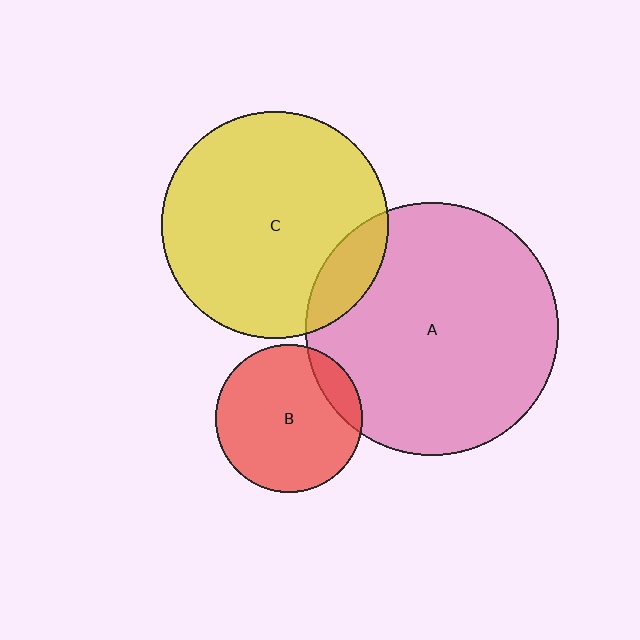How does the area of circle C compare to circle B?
Approximately 2.4 times.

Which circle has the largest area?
Circle A (pink).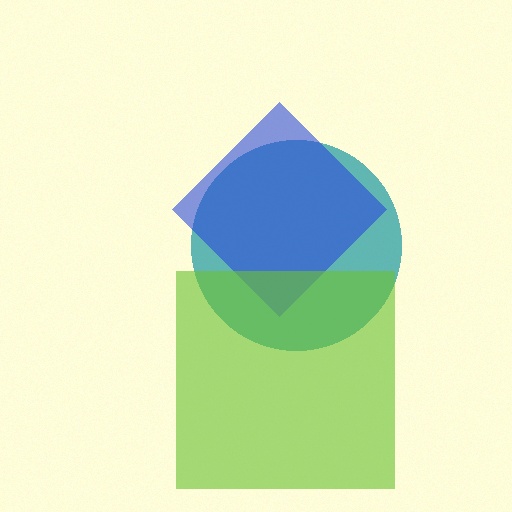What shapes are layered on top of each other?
The layered shapes are: a teal circle, a blue diamond, a lime square.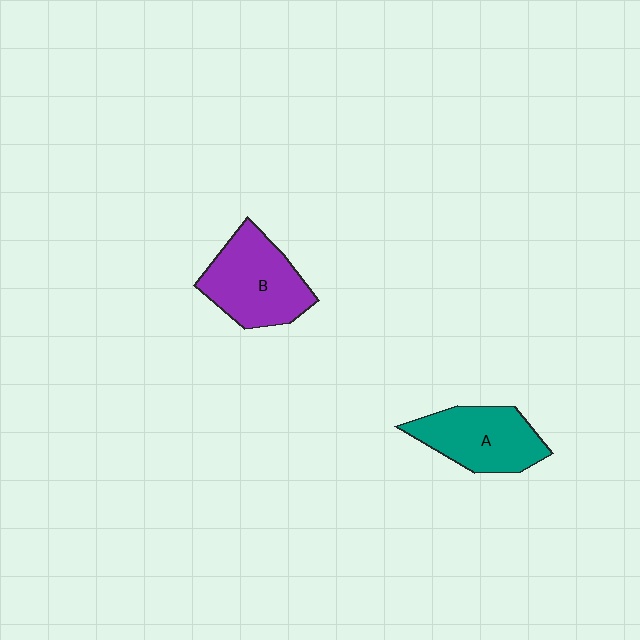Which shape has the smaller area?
Shape A (teal).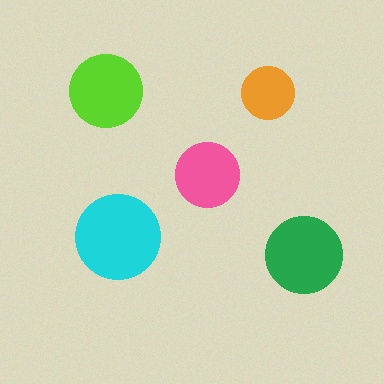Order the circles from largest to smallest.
the cyan one, the green one, the lime one, the pink one, the orange one.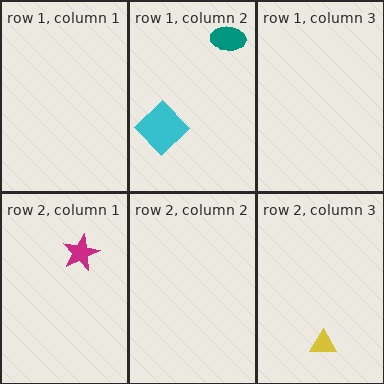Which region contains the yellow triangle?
The row 2, column 3 region.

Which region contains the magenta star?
The row 2, column 1 region.